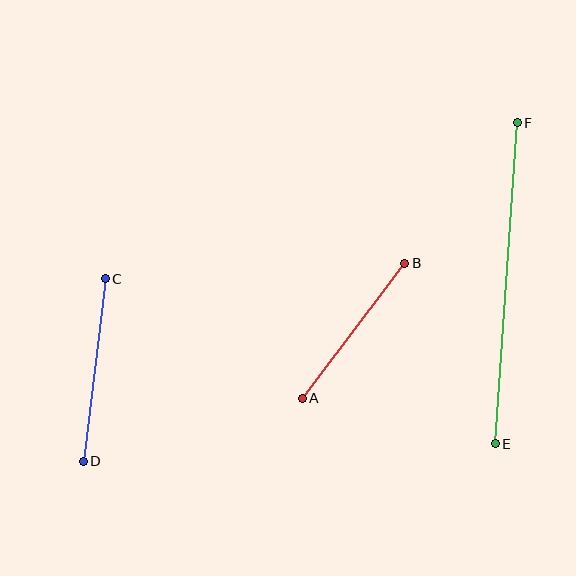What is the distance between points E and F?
The distance is approximately 322 pixels.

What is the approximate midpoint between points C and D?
The midpoint is at approximately (94, 370) pixels.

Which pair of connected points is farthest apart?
Points E and F are farthest apart.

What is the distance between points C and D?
The distance is approximately 184 pixels.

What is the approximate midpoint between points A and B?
The midpoint is at approximately (353, 331) pixels.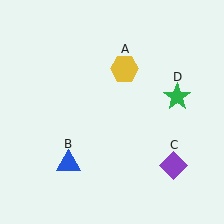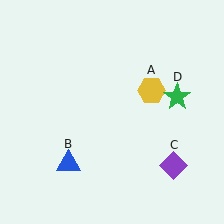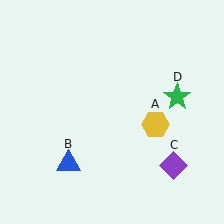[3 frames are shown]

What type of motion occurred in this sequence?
The yellow hexagon (object A) rotated clockwise around the center of the scene.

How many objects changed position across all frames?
1 object changed position: yellow hexagon (object A).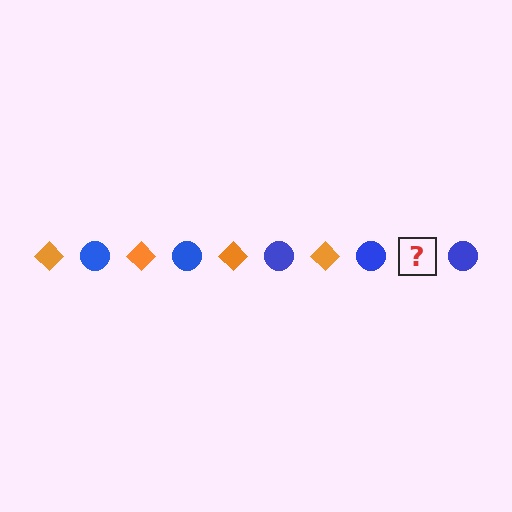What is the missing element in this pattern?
The missing element is an orange diamond.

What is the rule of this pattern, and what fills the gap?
The rule is that the pattern alternates between orange diamond and blue circle. The gap should be filled with an orange diamond.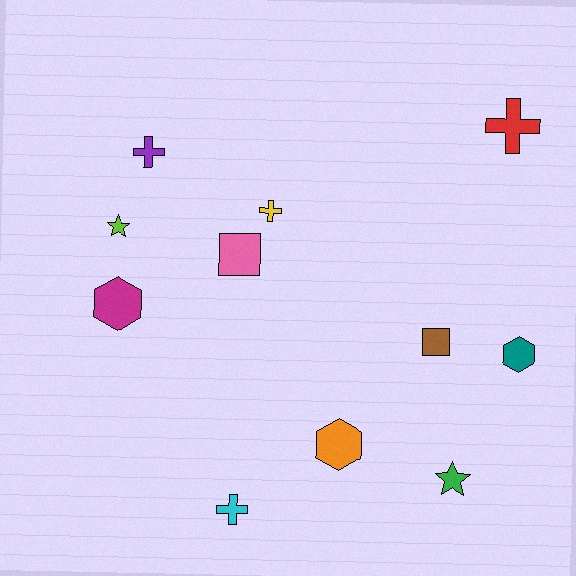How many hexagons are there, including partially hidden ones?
There are 3 hexagons.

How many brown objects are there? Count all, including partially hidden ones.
There is 1 brown object.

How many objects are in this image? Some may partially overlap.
There are 11 objects.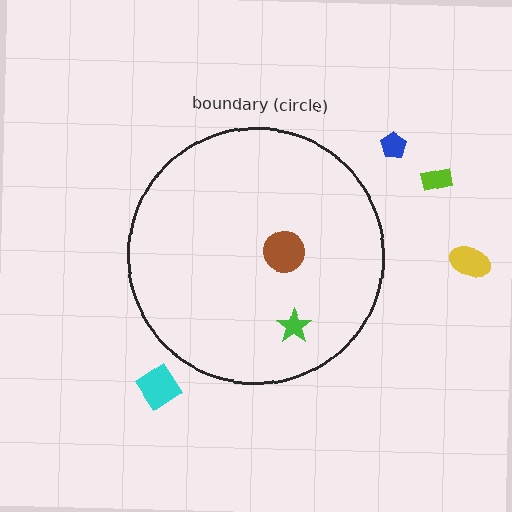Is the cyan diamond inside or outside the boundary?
Outside.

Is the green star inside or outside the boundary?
Inside.